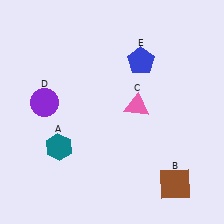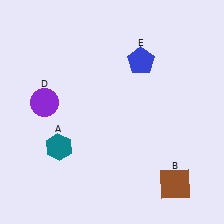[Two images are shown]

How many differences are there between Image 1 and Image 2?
There is 1 difference between the two images.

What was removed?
The pink triangle (C) was removed in Image 2.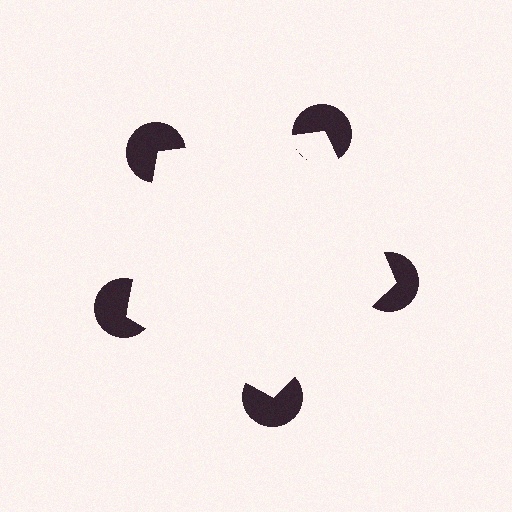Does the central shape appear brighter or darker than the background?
It typically appears slightly brighter than the background, even though no actual brightness change is drawn.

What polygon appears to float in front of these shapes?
An illusory pentagon — its edges are inferred from the aligned wedge cuts in the pac-man discs, not physically drawn.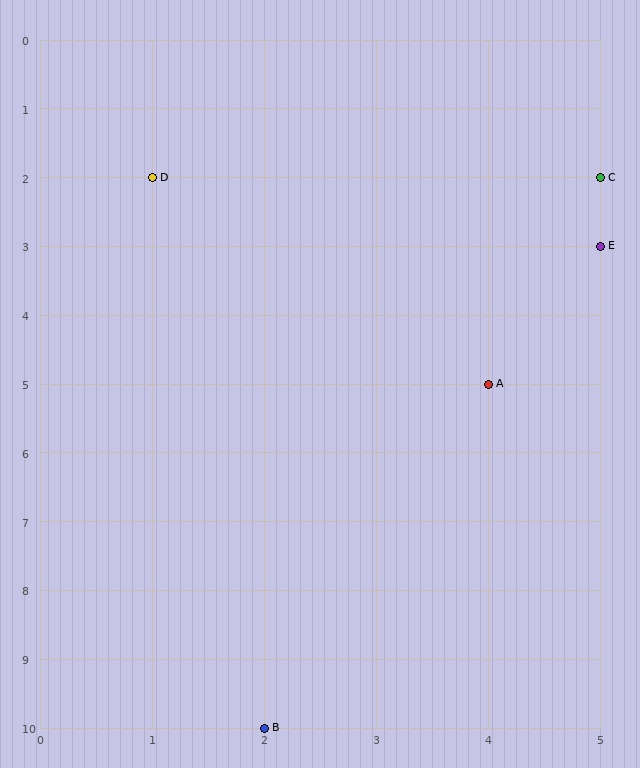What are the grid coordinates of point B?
Point B is at grid coordinates (2, 10).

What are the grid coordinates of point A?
Point A is at grid coordinates (4, 5).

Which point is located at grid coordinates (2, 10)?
Point B is at (2, 10).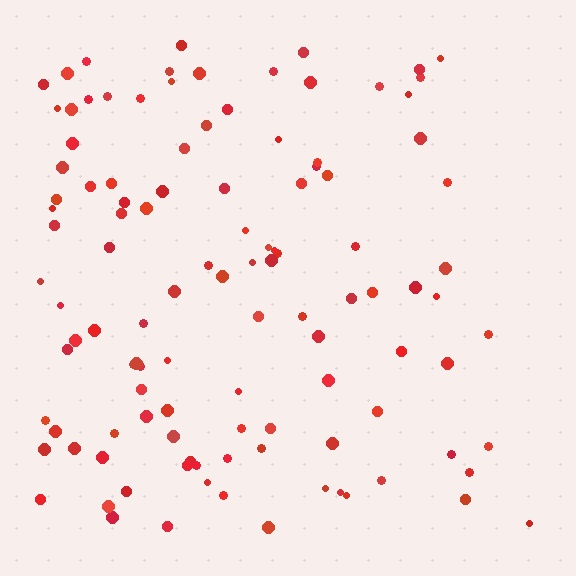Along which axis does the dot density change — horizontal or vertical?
Horizontal.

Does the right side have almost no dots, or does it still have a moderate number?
Still a moderate number, just noticeably fewer than the left.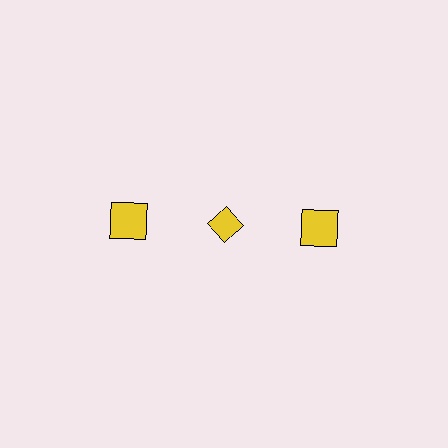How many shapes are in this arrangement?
There are 3 shapes arranged in a grid pattern.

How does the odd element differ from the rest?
It has a different shape: diamond instead of square.